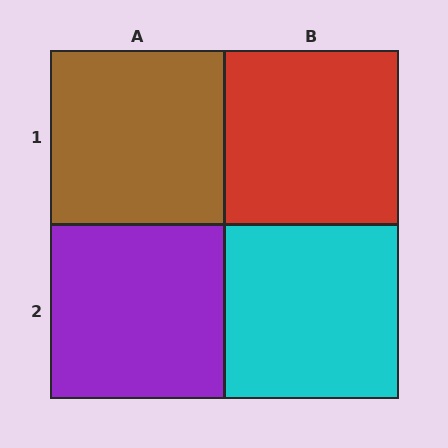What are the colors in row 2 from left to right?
Purple, cyan.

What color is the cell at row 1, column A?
Brown.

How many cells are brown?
1 cell is brown.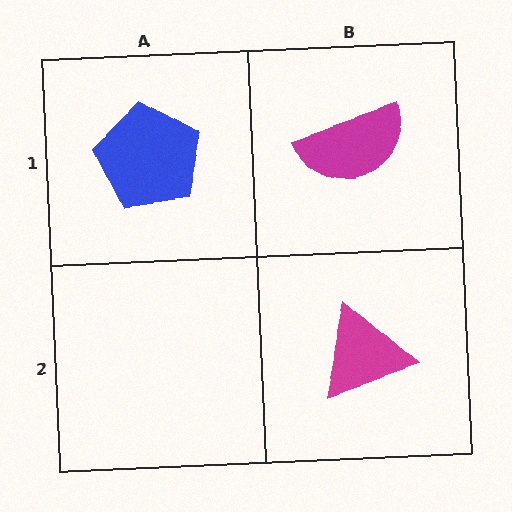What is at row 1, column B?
A magenta semicircle.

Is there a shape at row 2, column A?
No, that cell is empty.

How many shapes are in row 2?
1 shape.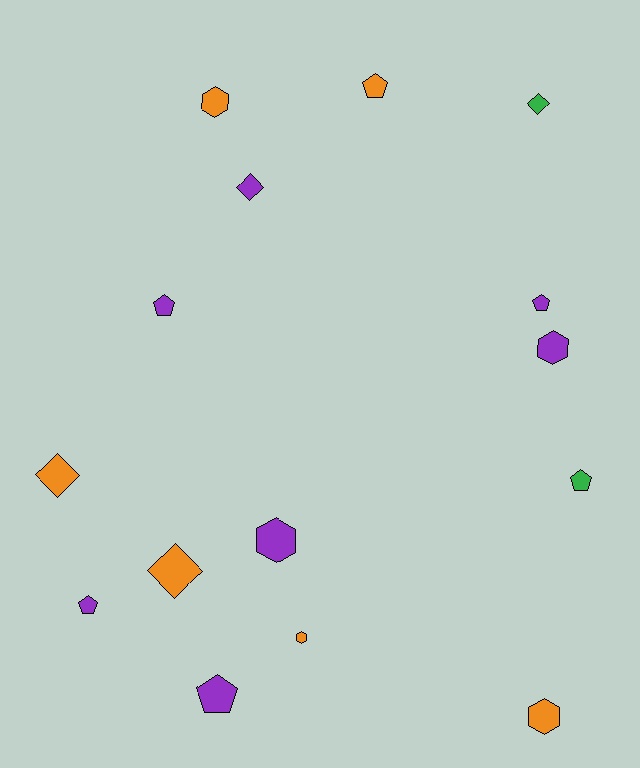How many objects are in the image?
There are 15 objects.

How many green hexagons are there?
There are no green hexagons.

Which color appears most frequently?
Purple, with 7 objects.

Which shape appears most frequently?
Pentagon, with 6 objects.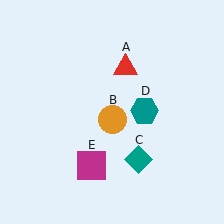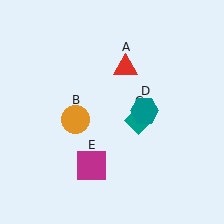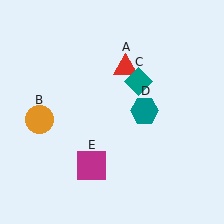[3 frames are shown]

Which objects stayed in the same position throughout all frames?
Red triangle (object A) and teal hexagon (object D) and magenta square (object E) remained stationary.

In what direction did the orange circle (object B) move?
The orange circle (object B) moved left.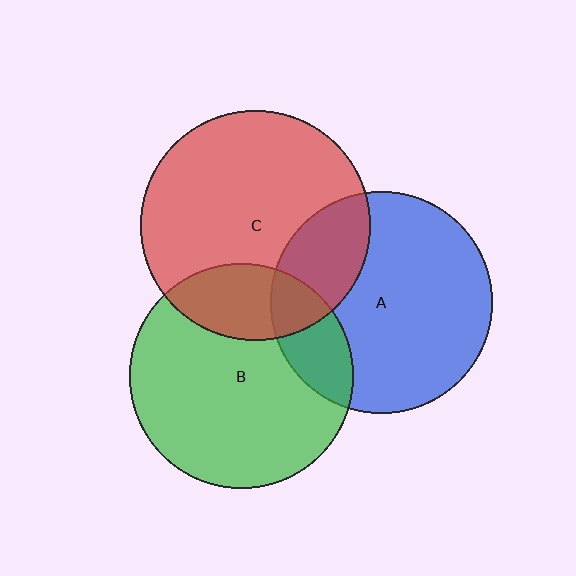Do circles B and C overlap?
Yes.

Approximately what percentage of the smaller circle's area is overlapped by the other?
Approximately 25%.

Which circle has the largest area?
Circle C (red).